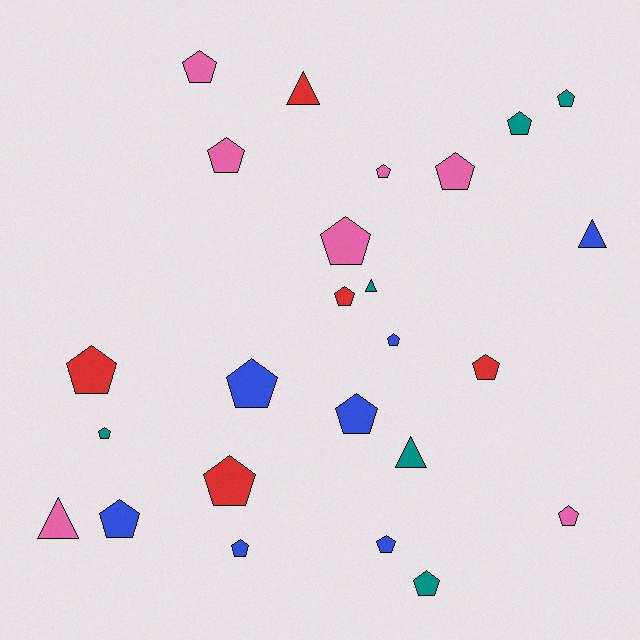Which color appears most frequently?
Pink, with 7 objects.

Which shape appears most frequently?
Pentagon, with 20 objects.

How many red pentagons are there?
There are 4 red pentagons.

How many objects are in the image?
There are 25 objects.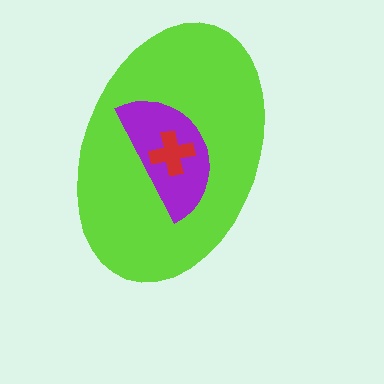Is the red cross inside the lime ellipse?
Yes.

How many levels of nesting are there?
3.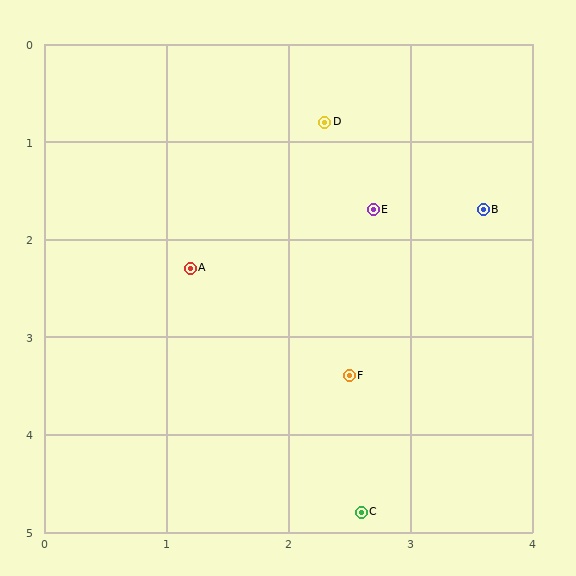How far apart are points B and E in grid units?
Points B and E are about 0.9 grid units apart.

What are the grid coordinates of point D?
Point D is at approximately (2.3, 0.8).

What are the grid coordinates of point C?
Point C is at approximately (2.6, 4.8).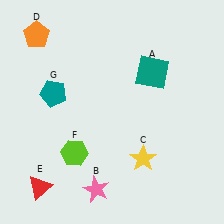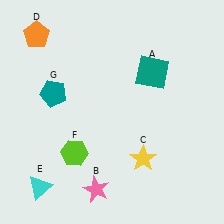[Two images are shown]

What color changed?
The triangle (E) changed from red in Image 1 to cyan in Image 2.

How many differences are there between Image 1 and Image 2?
There is 1 difference between the two images.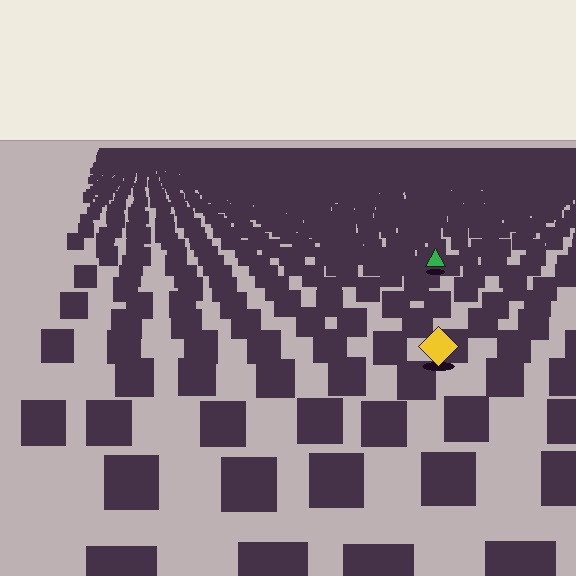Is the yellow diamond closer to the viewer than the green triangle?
Yes. The yellow diamond is closer — you can tell from the texture gradient: the ground texture is coarser near it.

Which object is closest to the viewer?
The yellow diamond is closest. The texture marks near it are larger and more spread out.